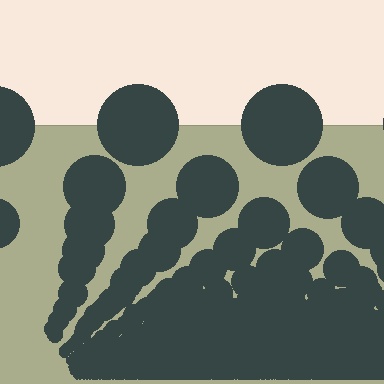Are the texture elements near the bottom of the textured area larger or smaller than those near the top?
Smaller. The gradient is inverted — elements near the bottom are smaller and denser.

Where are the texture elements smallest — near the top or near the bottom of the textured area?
Near the bottom.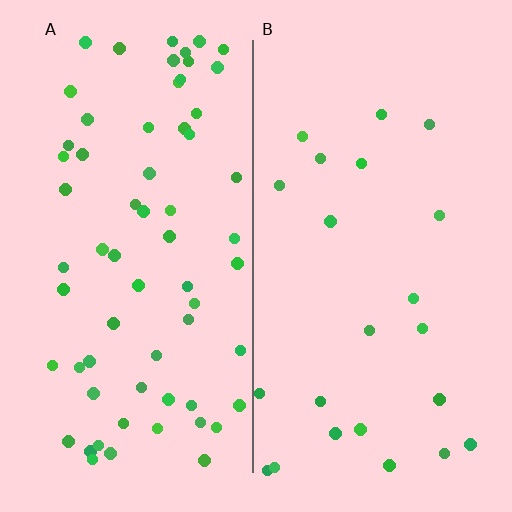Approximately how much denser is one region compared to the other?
Approximately 2.9× — region A over region B.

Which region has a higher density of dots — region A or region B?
A (the left).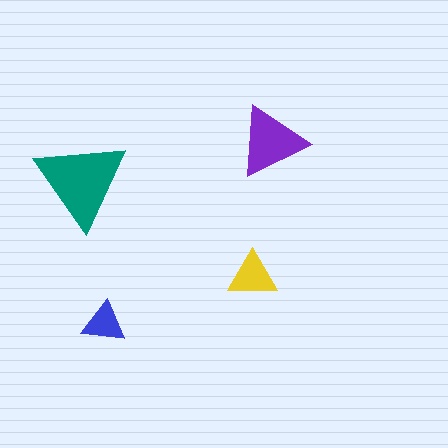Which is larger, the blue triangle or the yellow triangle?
The yellow one.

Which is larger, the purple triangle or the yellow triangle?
The purple one.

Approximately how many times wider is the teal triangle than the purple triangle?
About 1.5 times wider.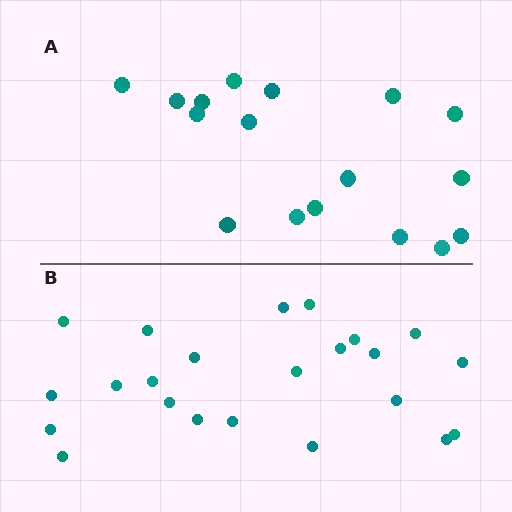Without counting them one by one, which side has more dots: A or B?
Region B (the bottom region) has more dots.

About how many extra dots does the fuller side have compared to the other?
Region B has about 6 more dots than region A.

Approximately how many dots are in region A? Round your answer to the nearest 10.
About 20 dots. (The exact count is 17, which rounds to 20.)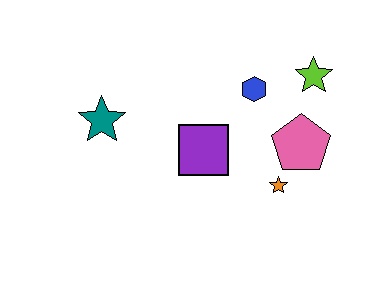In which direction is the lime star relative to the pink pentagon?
The lime star is above the pink pentagon.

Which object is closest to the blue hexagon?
The lime star is closest to the blue hexagon.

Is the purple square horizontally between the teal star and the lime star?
Yes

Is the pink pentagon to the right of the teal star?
Yes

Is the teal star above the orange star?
Yes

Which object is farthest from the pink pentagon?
The teal star is farthest from the pink pentagon.